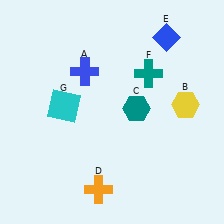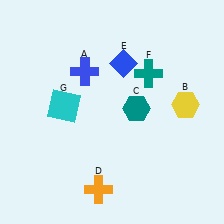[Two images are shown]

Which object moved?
The blue diamond (E) moved left.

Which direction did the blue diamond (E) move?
The blue diamond (E) moved left.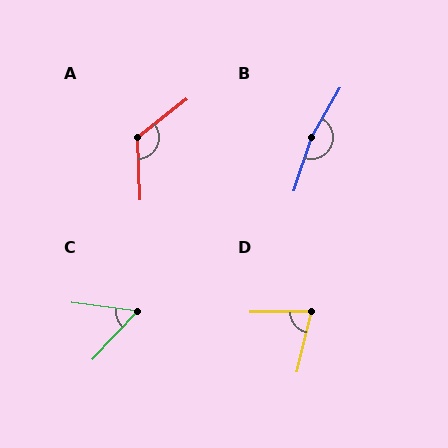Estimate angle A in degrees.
Approximately 126 degrees.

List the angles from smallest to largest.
C (54°), D (76°), A (126°), B (168°).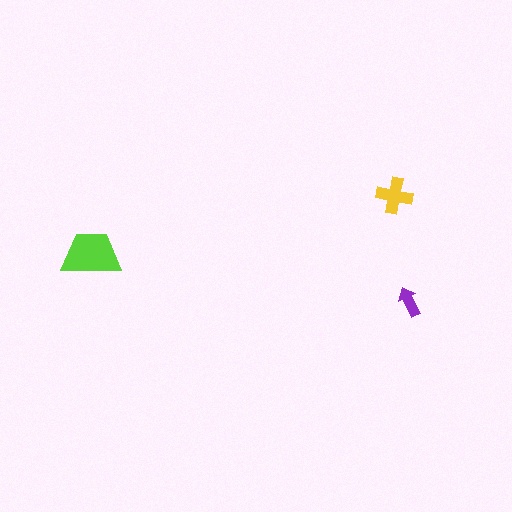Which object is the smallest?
The purple arrow.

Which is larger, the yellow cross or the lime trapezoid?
The lime trapezoid.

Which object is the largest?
The lime trapezoid.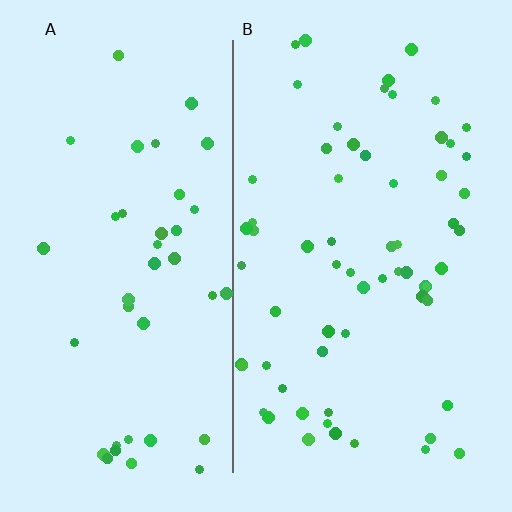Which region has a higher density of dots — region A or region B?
B (the right).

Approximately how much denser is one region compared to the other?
Approximately 1.6× — region B over region A.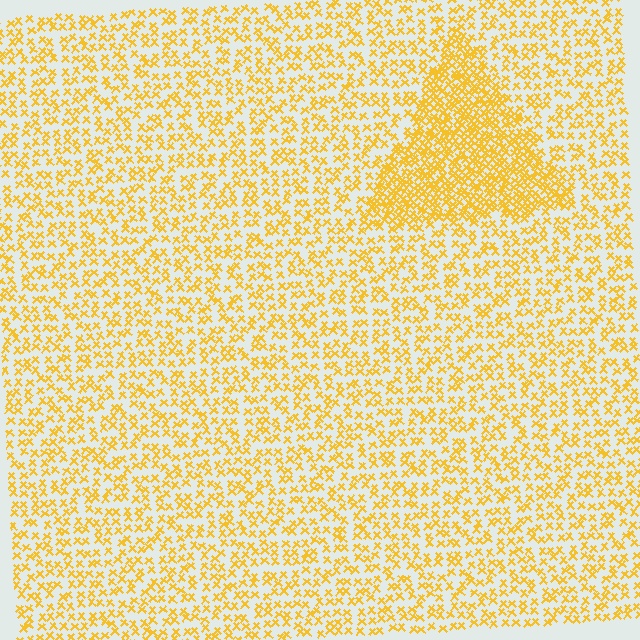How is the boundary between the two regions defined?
The boundary is defined by a change in element density (approximately 2.2x ratio). All elements are the same color, size, and shape.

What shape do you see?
I see a triangle.